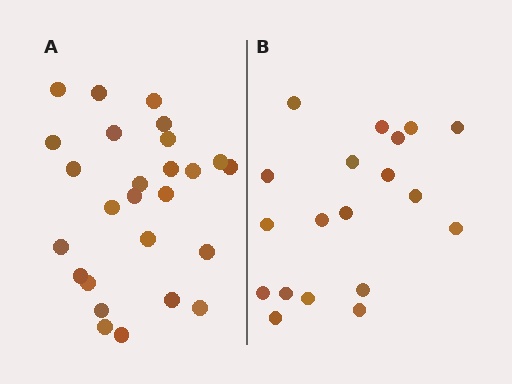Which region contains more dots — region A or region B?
Region A (the left region) has more dots.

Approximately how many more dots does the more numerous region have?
Region A has roughly 8 or so more dots than region B.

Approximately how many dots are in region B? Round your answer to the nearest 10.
About 20 dots. (The exact count is 19, which rounds to 20.)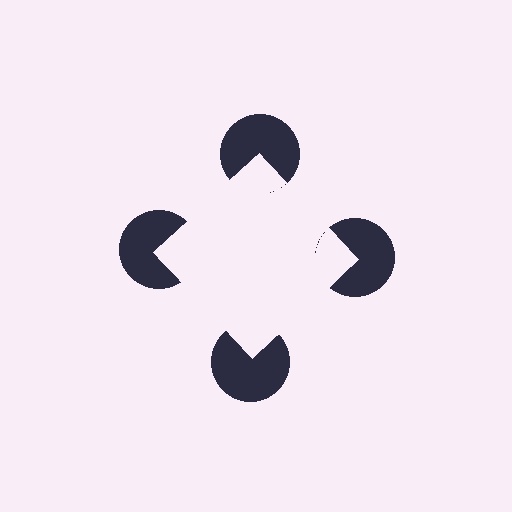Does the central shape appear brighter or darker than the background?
It typically appears slightly brighter than the background, even though no actual brightness change is drawn.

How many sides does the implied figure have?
4 sides.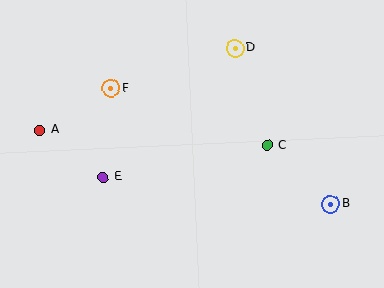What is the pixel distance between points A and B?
The distance between A and B is 300 pixels.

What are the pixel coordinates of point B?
Point B is at (331, 204).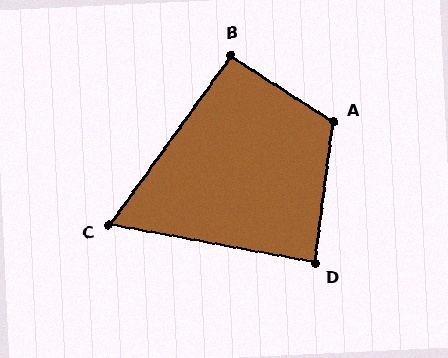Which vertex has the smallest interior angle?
C, at approximately 65 degrees.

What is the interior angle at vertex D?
Approximately 87 degrees (approximately right).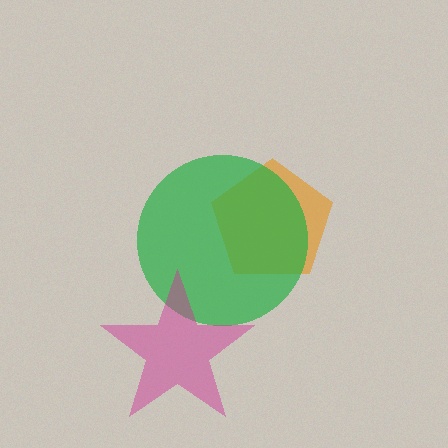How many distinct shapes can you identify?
There are 3 distinct shapes: an orange pentagon, a green circle, a magenta star.